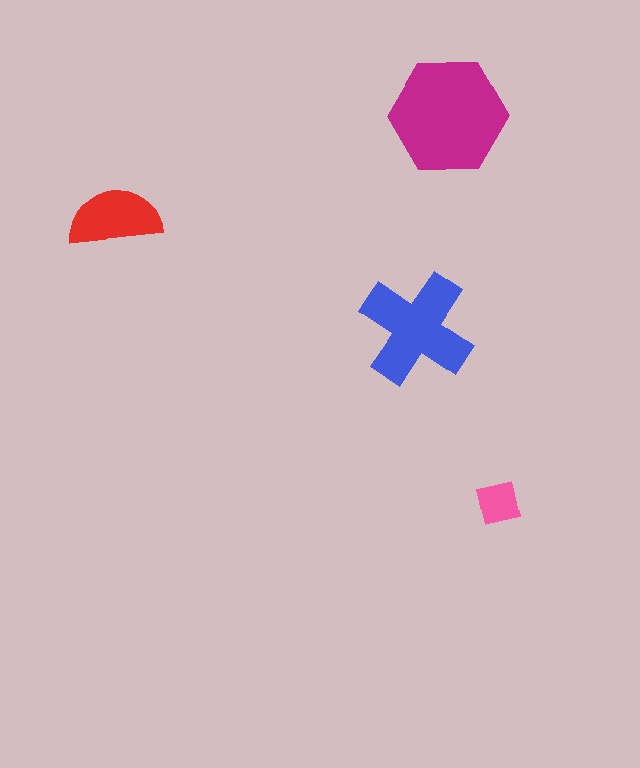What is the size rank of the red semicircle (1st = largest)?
3rd.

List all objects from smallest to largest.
The pink square, the red semicircle, the blue cross, the magenta hexagon.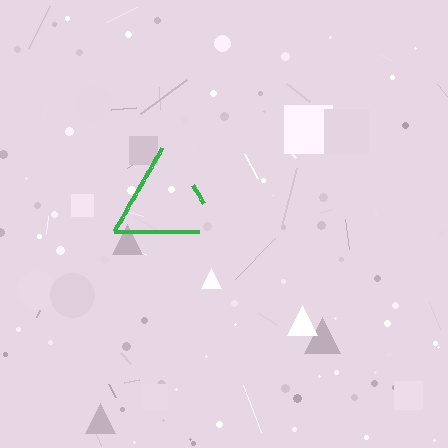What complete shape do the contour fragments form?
The contour fragments form a triangle.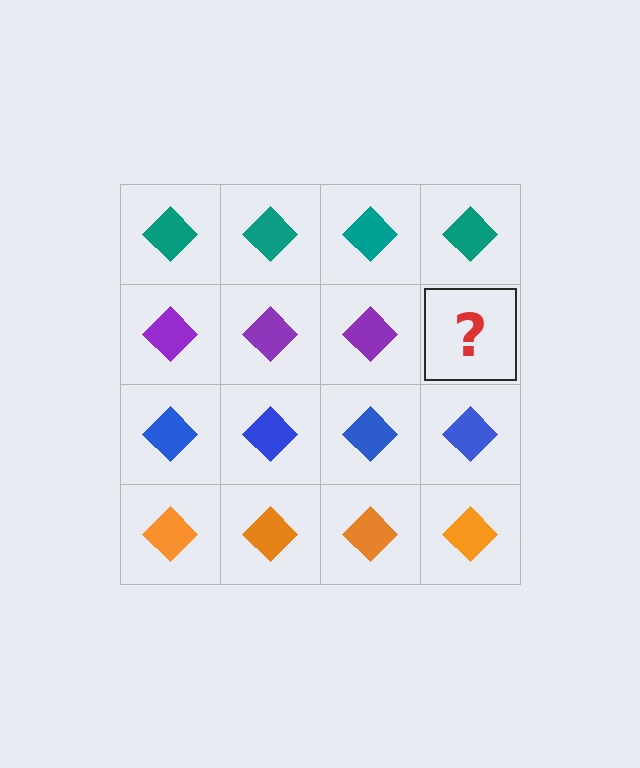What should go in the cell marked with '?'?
The missing cell should contain a purple diamond.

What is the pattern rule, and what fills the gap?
The rule is that each row has a consistent color. The gap should be filled with a purple diamond.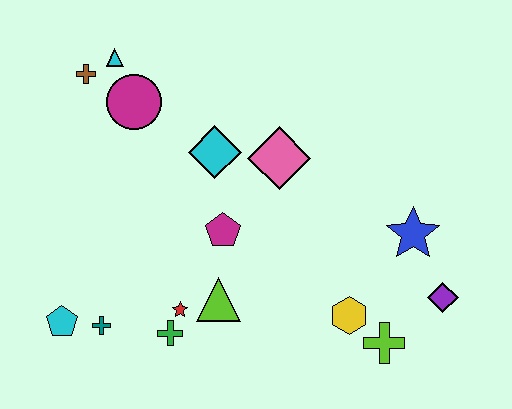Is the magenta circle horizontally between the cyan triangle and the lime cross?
Yes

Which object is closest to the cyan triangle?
The brown cross is closest to the cyan triangle.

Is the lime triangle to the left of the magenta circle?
No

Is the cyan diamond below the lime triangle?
No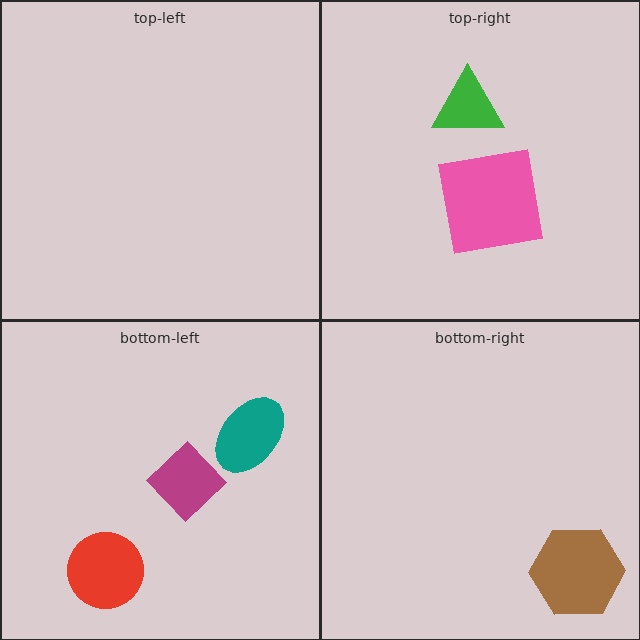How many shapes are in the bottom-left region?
3.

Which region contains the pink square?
The top-right region.